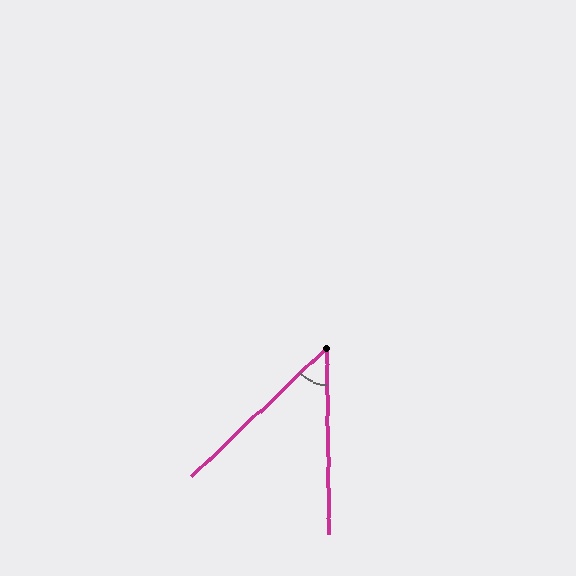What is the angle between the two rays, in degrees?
Approximately 47 degrees.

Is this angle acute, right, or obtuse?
It is acute.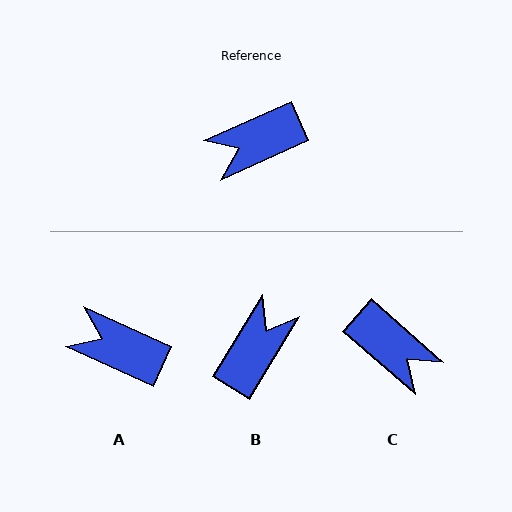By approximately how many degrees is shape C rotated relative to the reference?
Approximately 115 degrees counter-clockwise.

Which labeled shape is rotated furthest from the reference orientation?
B, about 145 degrees away.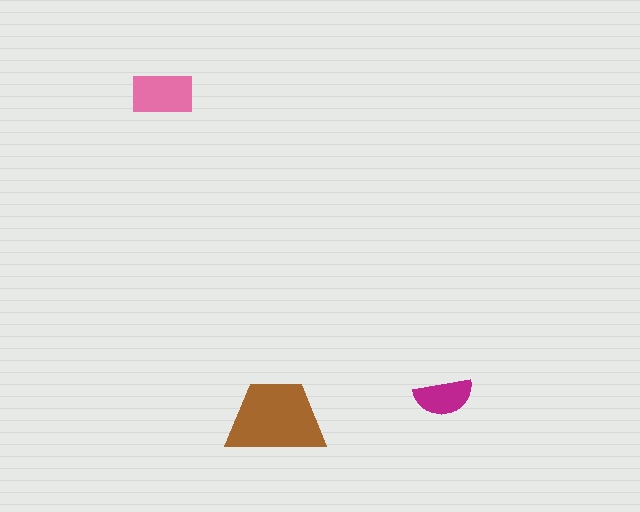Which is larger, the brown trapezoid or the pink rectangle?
The brown trapezoid.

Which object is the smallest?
The magenta semicircle.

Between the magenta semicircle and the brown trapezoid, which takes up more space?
The brown trapezoid.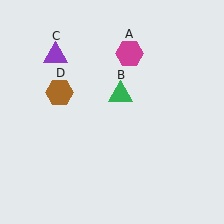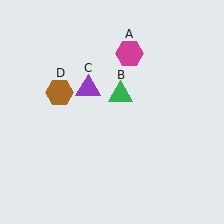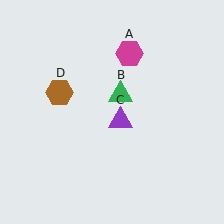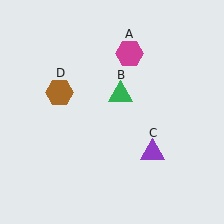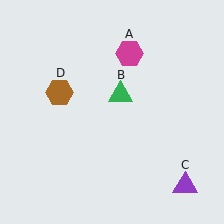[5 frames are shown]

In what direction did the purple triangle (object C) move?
The purple triangle (object C) moved down and to the right.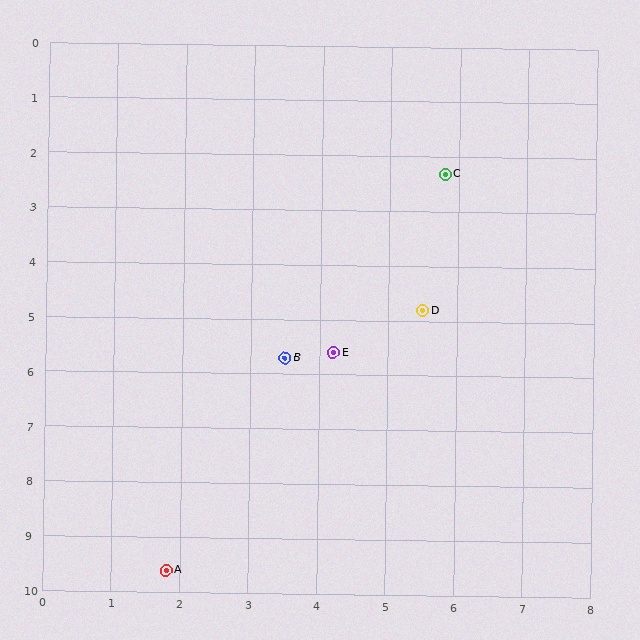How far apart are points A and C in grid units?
Points A and C are about 8.3 grid units apart.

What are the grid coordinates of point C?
Point C is at approximately (5.8, 2.3).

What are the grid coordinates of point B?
Point B is at approximately (3.5, 5.7).